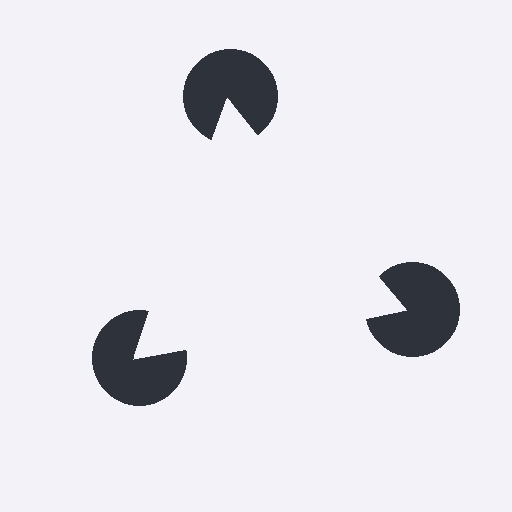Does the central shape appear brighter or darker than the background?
It typically appears slightly brighter than the background, even though no actual brightness change is drawn.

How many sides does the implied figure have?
3 sides.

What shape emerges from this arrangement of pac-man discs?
An illusory triangle — its edges are inferred from the aligned wedge cuts in the pac-man discs, not physically drawn.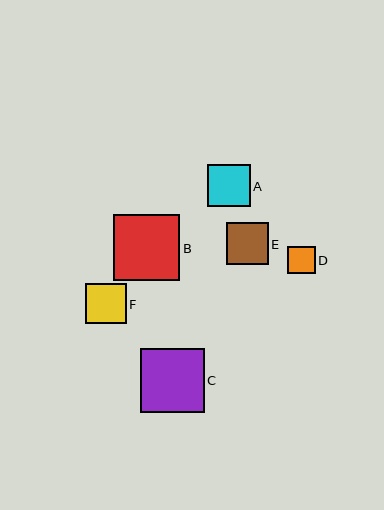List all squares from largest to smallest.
From largest to smallest: B, C, A, E, F, D.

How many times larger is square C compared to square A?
Square C is approximately 1.5 times the size of square A.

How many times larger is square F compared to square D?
Square F is approximately 1.5 times the size of square D.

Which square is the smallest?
Square D is the smallest with a size of approximately 27 pixels.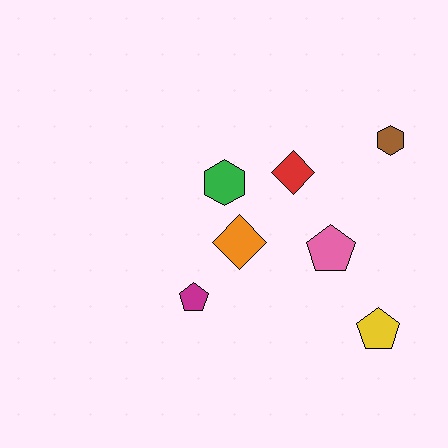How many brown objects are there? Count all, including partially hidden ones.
There is 1 brown object.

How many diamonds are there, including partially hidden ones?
There are 2 diamonds.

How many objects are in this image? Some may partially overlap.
There are 7 objects.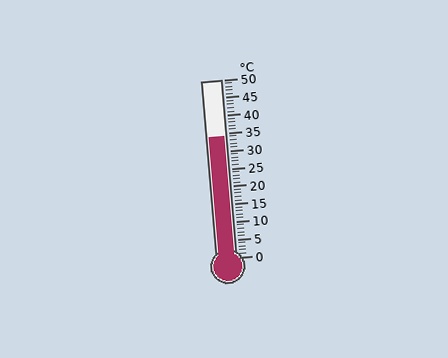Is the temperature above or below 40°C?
The temperature is below 40°C.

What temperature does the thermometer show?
The thermometer shows approximately 34°C.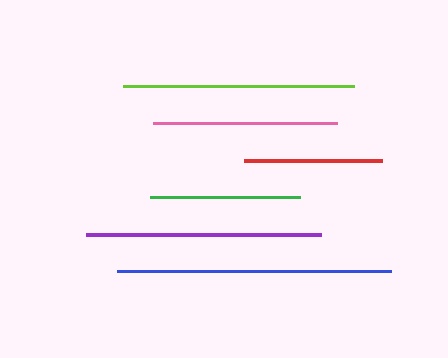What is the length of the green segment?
The green segment is approximately 150 pixels long.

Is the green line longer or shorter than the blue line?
The blue line is longer than the green line.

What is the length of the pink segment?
The pink segment is approximately 184 pixels long.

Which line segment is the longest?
The blue line is the longest at approximately 273 pixels.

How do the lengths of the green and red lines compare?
The green and red lines are approximately the same length.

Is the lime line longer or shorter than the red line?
The lime line is longer than the red line.